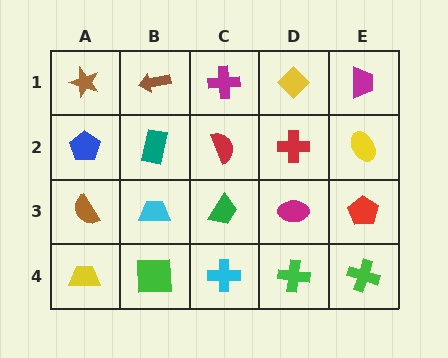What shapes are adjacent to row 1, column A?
A blue pentagon (row 2, column A), a brown arrow (row 1, column B).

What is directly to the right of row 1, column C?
A yellow diamond.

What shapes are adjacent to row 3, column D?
A red cross (row 2, column D), a green cross (row 4, column D), a green trapezoid (row 3, column C), a red pentagon (row 3, column E).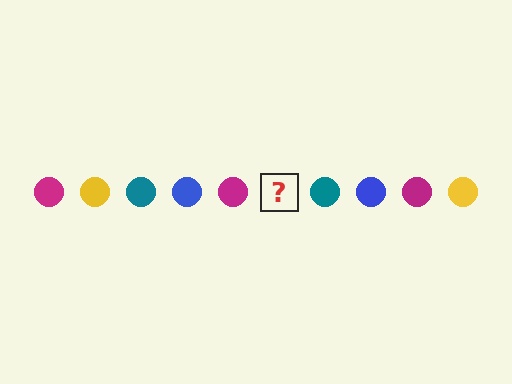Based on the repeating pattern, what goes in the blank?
The blank should be a yellow circle.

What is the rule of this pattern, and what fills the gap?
The rule is that the pattern cycles through magenta, yellow, teal, blue circles. The gap should be filled with a yellow circle.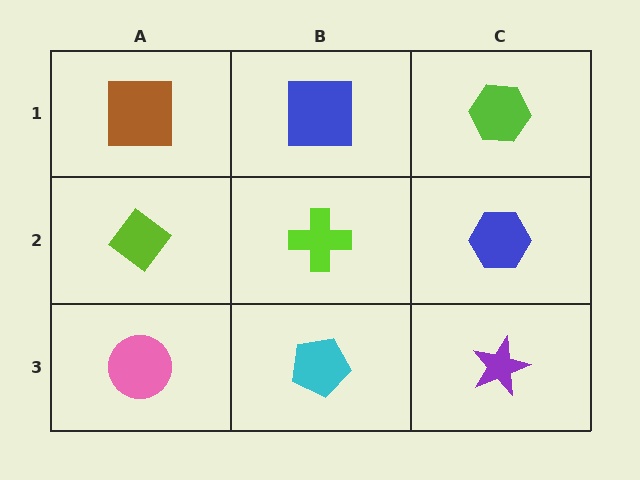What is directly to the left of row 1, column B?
A brown square.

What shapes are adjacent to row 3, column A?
A lime diamond (row 2, column A), a cyan pentagon (row 3, column B).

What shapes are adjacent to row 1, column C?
A blue hexagon (row 2, column C), a blue square (row 1, column B).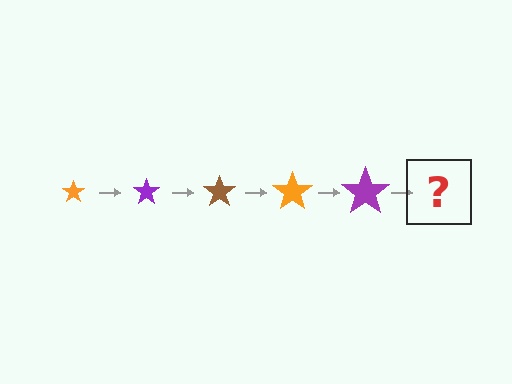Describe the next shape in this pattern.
It should be a brown star, larger than the previous one.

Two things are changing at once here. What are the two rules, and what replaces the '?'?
The two rules are that the star grows larger each step and the color cycles through orange, purple, and brown. The '?' should be a brown star, larger than the previous one.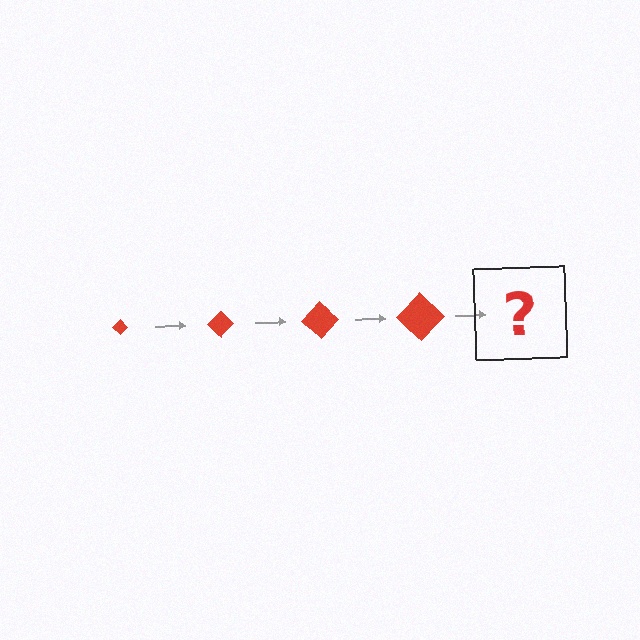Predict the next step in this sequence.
The next step is a red diamond, larger than the previous one.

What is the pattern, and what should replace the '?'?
The pattern is that the diamond gets progressively larger each step. The '?' should be a red diamond, larger than the previous one.